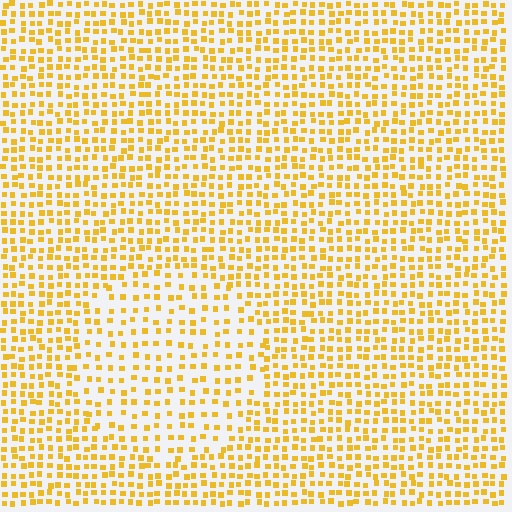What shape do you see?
I see a circle.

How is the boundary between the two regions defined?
The boundary is defined by a change in element density (approximately 1.7x ratio). All elements are the same color, size, and shape.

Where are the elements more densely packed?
The elements are more densely packed outside the circle boundary.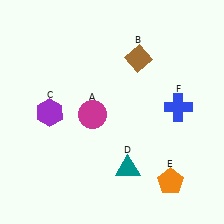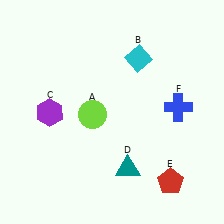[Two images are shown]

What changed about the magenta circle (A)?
In Image 1, A is magenta. In Image 2, it changed to lime.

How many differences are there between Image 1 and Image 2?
There are 3 differences between the two images.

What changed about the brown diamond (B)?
In Image 1, B is brown. In Image 2, it changed to cyan.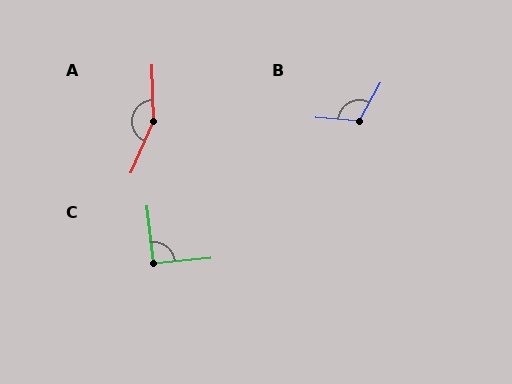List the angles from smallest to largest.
C (91°), B (114°), A (154°).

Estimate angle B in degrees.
Approximately 114 degrees.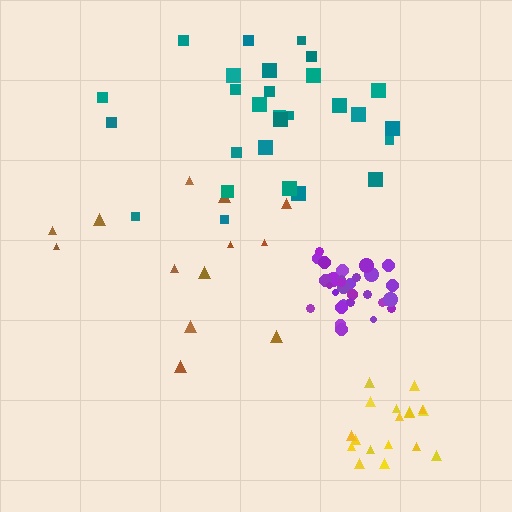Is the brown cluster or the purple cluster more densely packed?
Purple.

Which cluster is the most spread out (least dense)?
Brown.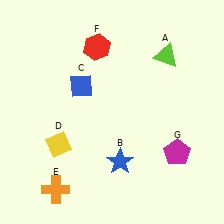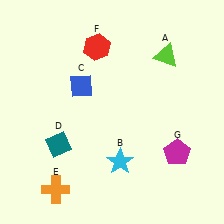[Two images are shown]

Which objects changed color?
B changed from blue to cyan. D changed from yellow to teal.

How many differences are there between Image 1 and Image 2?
There are 2 differences between the two images.